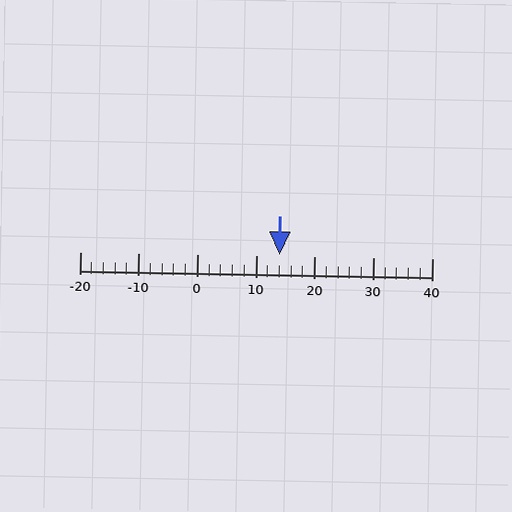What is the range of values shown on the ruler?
The ruler shows values from -20 to 40.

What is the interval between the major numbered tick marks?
The major tick marks are spaced 10 units apart.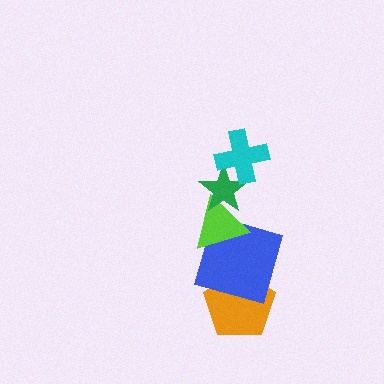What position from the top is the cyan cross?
The cyan cross is 1st from the top.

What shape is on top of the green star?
The cyan cross is on top of the green star.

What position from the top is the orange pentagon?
The orange pentagon is 5th from the top.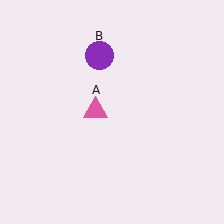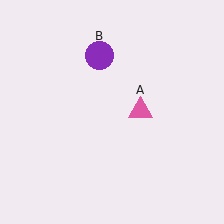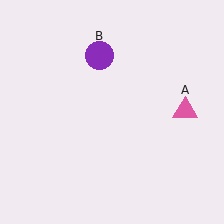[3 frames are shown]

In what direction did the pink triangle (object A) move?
The pink triangle (object A) moved right.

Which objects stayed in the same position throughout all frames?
Purple circle (object B) remained stationary.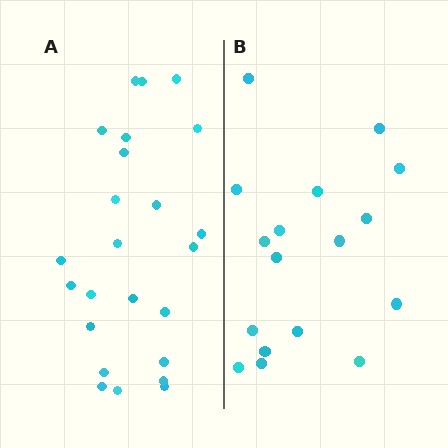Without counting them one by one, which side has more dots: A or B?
Region A (the left region) has more dots.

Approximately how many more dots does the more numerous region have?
Region A has roughly 8 or so more dots than region B.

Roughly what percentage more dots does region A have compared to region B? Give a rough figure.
About 40% more.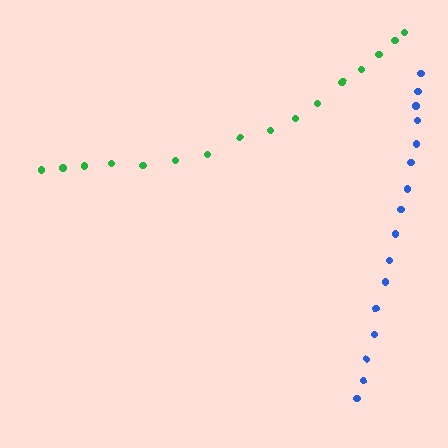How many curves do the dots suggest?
There are 2 distinct paths.